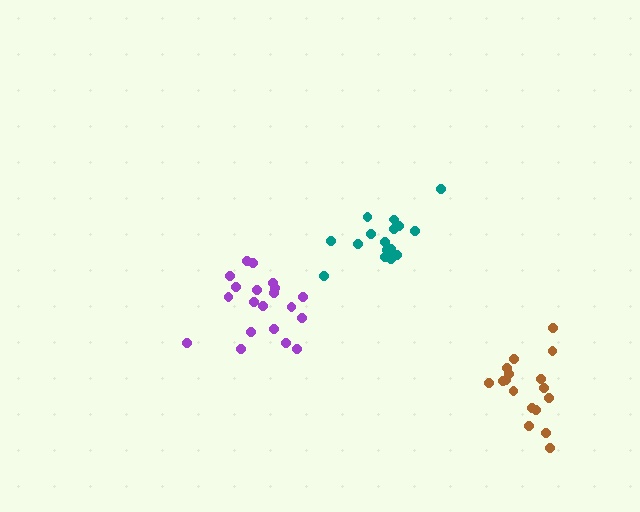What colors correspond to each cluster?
The clusters are colored: purple, teal, brown.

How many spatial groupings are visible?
There are 3 spatial groupings.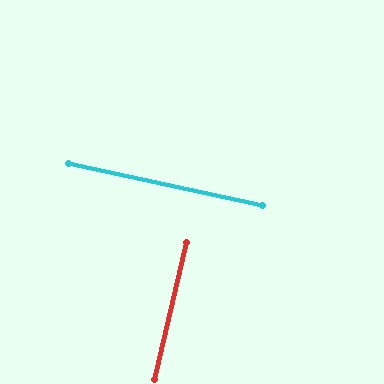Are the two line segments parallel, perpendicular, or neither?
Perpendicular — they meet at approximately 89°.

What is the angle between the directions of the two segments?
Approximately 89 degrees.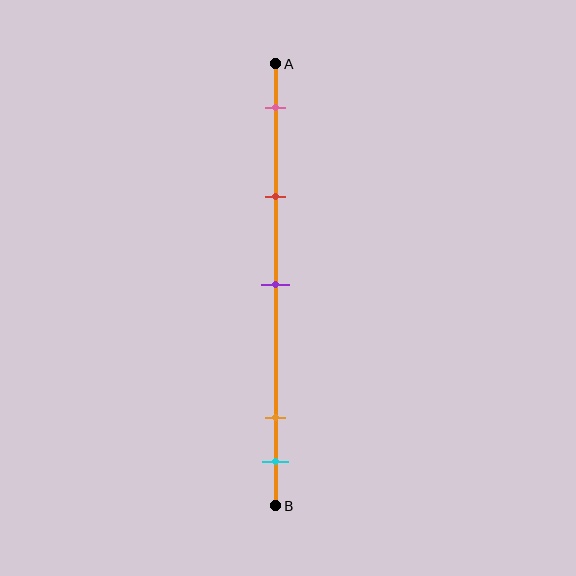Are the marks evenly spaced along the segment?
No, the marks are not evenly spaced.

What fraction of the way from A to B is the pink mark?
The pink mark is approximately 10% (0.1) of the way from A to B.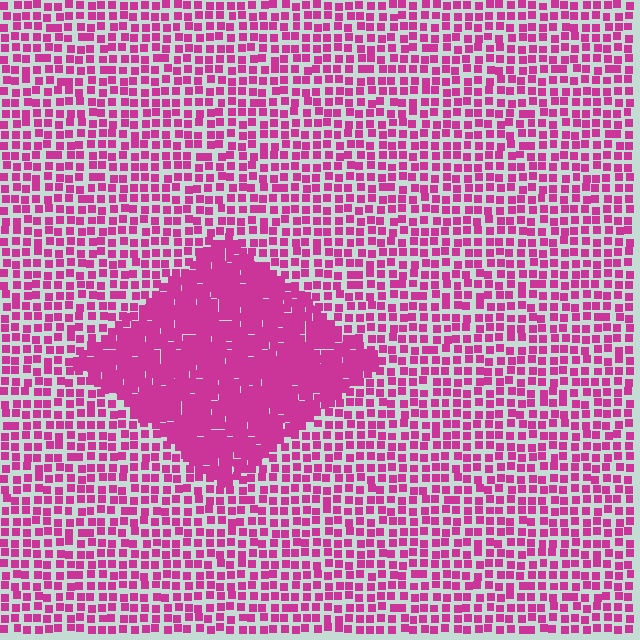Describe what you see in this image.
The image contains small magenta elements arranged at two different densities. A diamond-shaped region is visible where the elements are more densely packed than the surrounding area.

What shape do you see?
I see a diamond.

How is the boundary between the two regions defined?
The boundary is defined by a change in element density (approximately 2.2x ratio). All elements are the same color, size, and shape.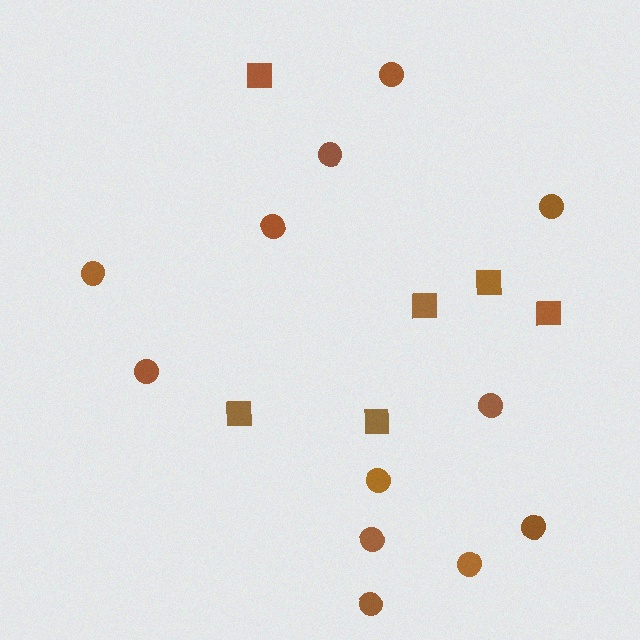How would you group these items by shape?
There are 2 groups: one group of circles (12) and one group of squares (6).